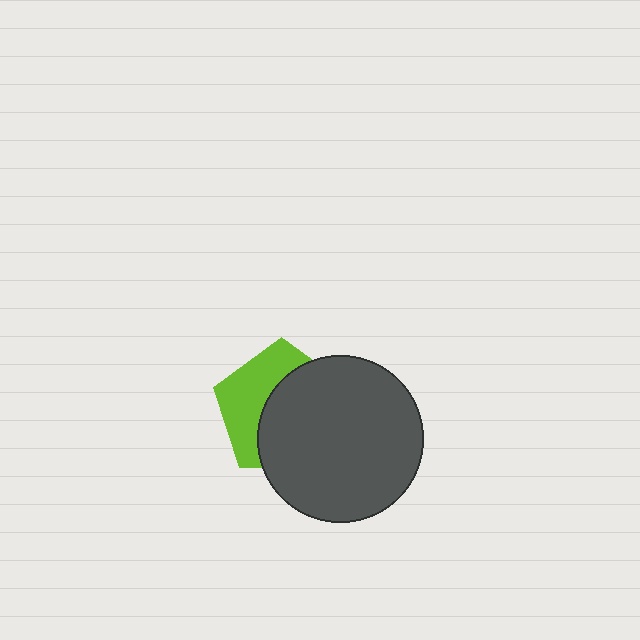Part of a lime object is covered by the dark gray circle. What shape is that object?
It is a pentagon.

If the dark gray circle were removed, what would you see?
You would see the complete lime pentagon.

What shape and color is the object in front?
The object in front is a dark gray circle.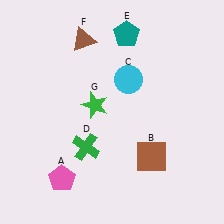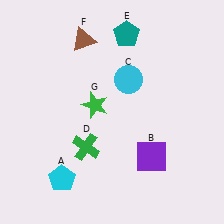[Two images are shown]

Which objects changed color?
A changed from pink to cyan. B changed from brown to purple.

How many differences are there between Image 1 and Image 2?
There are 2 differences between the two images.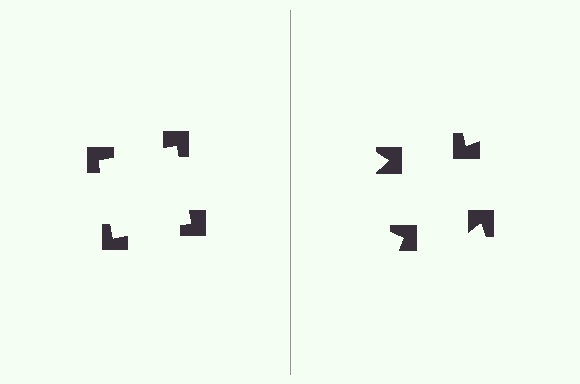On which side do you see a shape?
An illusory square appears on the left side. On the right side the wedge cuts are rotated, so no coherent shape forms.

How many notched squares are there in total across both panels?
8 — 4 on each side.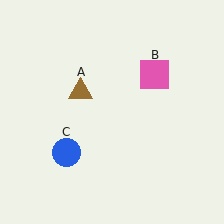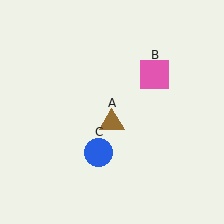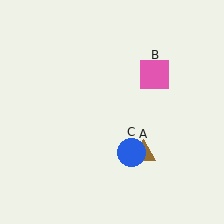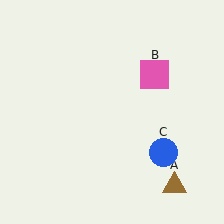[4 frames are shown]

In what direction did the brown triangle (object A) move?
The brown triangle (object A) moved down and to the right.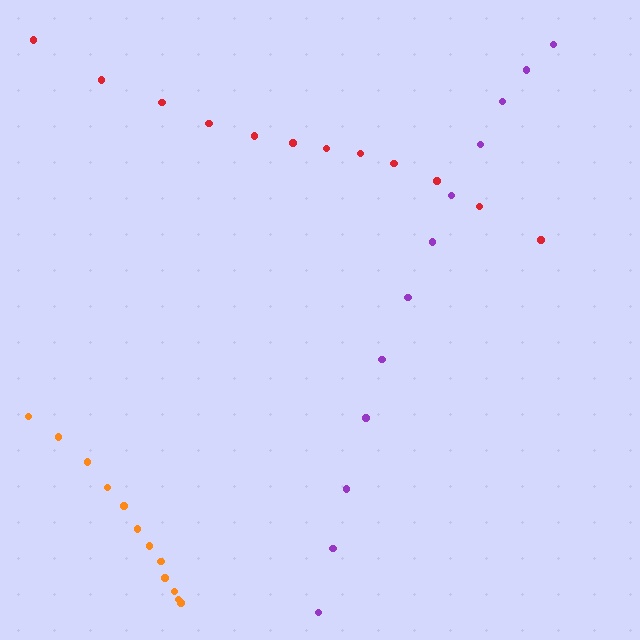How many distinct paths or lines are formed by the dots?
There are 3 distinct paths.